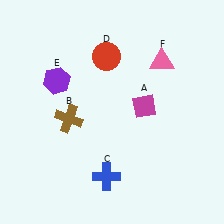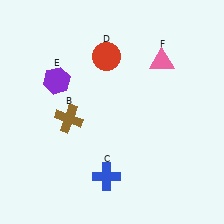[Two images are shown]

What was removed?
The magenta diamond (A) was removed in Image 2.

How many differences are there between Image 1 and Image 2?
There is 1 difference between the two images.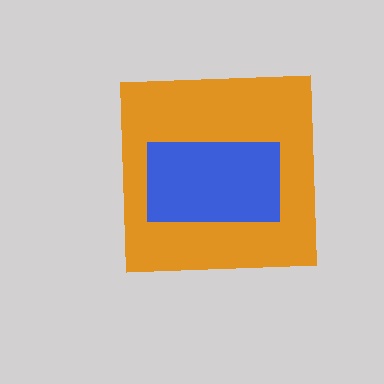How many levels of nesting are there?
2.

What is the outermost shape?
The orange square.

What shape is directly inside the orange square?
The blue rectangle.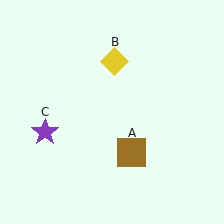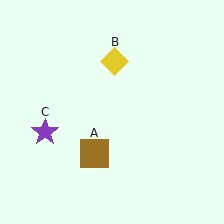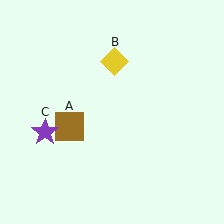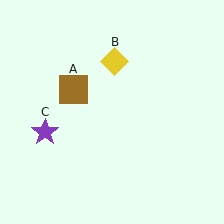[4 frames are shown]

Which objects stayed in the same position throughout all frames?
Yellow diamond (object B) and purple star (object C) remained stationary.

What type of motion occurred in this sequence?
The brown square (object A) rotated clockwise around the center of the scene.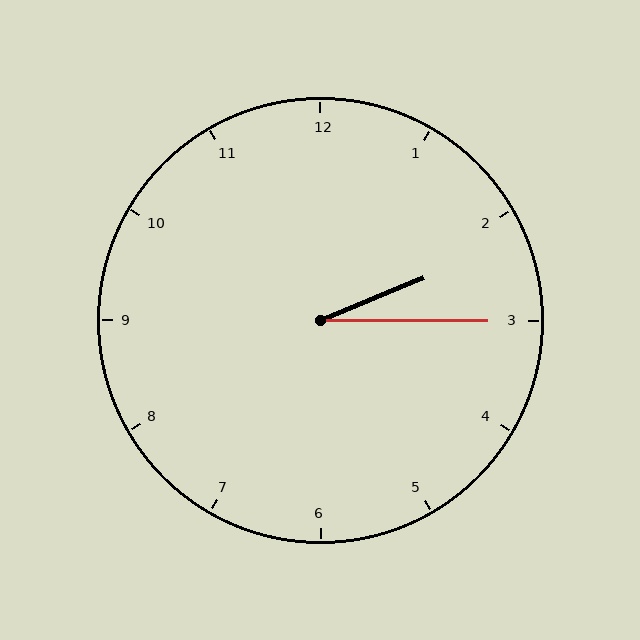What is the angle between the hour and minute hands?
Approximately 22 degrees.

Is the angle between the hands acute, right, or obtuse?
It is acute.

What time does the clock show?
2:15.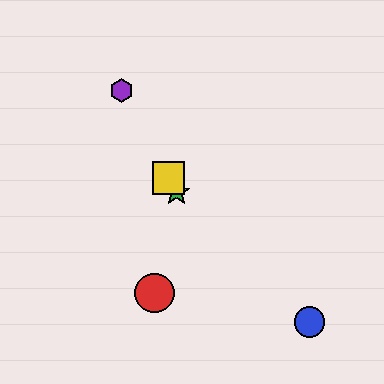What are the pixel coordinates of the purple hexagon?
The purple hexagon is at (121, 91).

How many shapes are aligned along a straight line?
3 shapes (the green star, the yellow square, the purple hexagon) are aligned along a straight line.